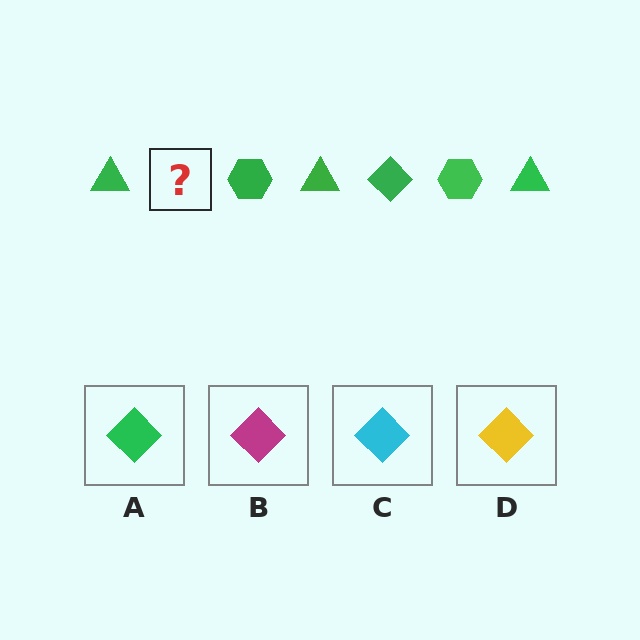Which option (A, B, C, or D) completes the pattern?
A.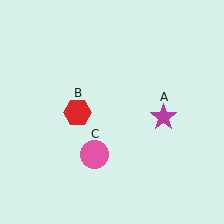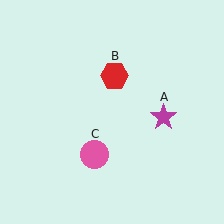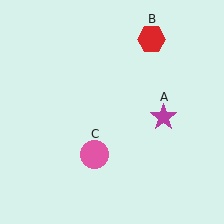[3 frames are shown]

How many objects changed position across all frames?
1 object changed position: red hexagon (object B).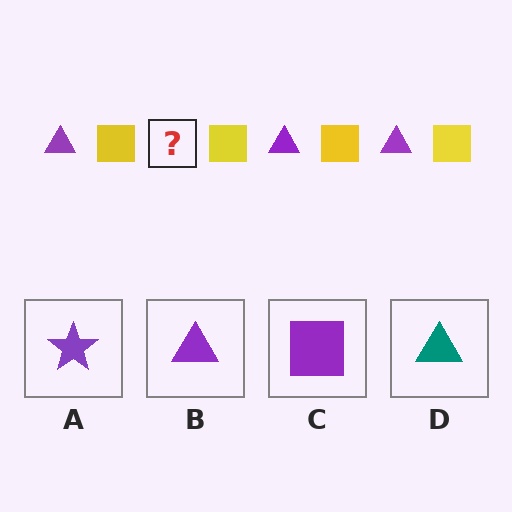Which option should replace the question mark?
Option B.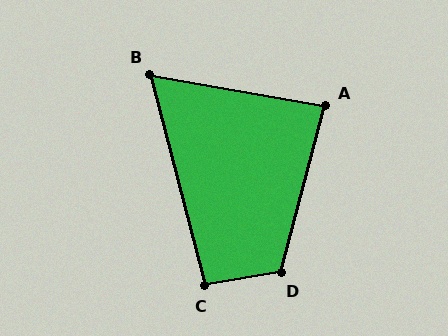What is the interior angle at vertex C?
Approximately 95 degrees (obtuse).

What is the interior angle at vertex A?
Approximately 85 degrees (acute).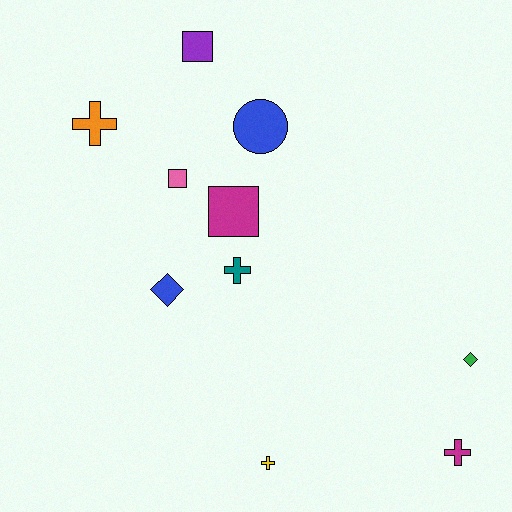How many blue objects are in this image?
There are 2 blue objects.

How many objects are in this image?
There are 10 objects.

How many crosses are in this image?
There are 4 crosses.